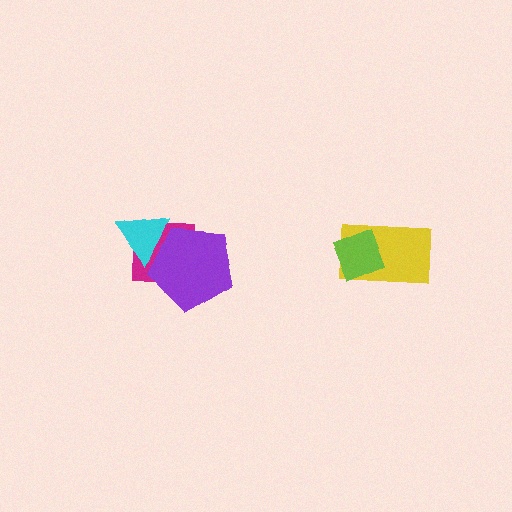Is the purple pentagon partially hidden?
Yes, it is partially covered by another shape.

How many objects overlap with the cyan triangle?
2 objects overlap with the cyan triangle.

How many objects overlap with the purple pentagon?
2 objects overlap with the purple pentagon.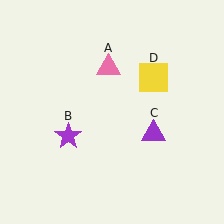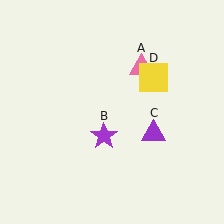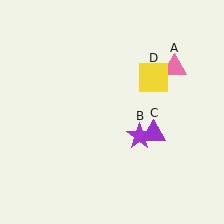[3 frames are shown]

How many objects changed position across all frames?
2 objects changed position: pink triangle (object A), purple star (object B).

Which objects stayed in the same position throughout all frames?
Purple triangle (object C) and yellow square (object D) remained stationary.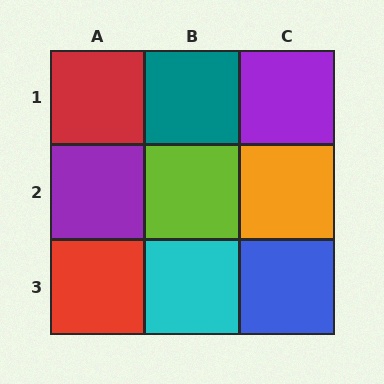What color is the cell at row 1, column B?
Teal.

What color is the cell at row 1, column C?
Purple.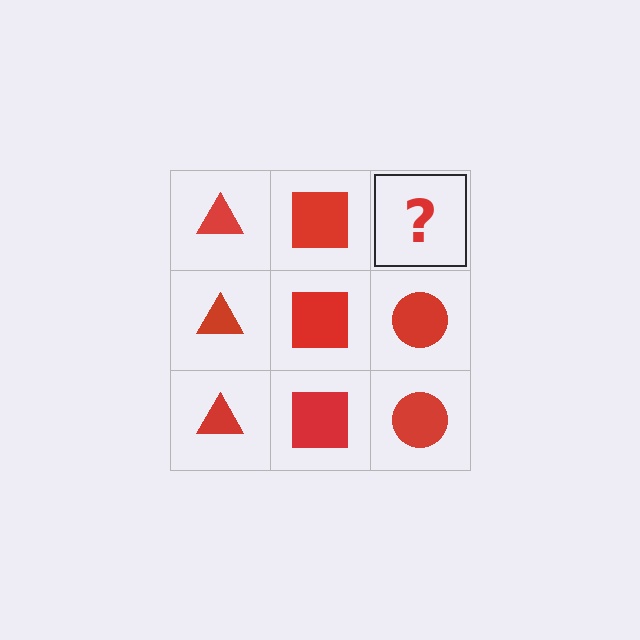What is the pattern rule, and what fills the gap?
The rule is that each column has a consistent shape. The gap should be filled with a red circle.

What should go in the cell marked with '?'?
The missing cell should contain a red circle.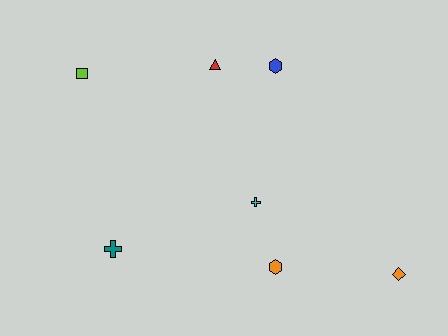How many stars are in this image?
There are no stars.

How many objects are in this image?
There are 7 objects.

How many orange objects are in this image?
There are 2 orange objects.